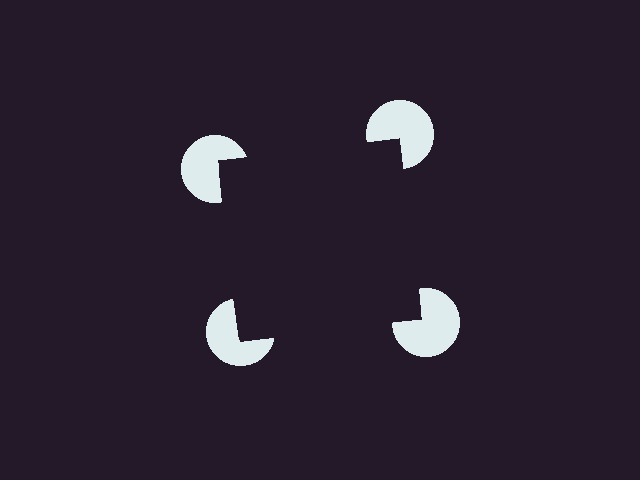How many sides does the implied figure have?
4 sides.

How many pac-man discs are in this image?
There are 4 — one at each vertex of the illusory square.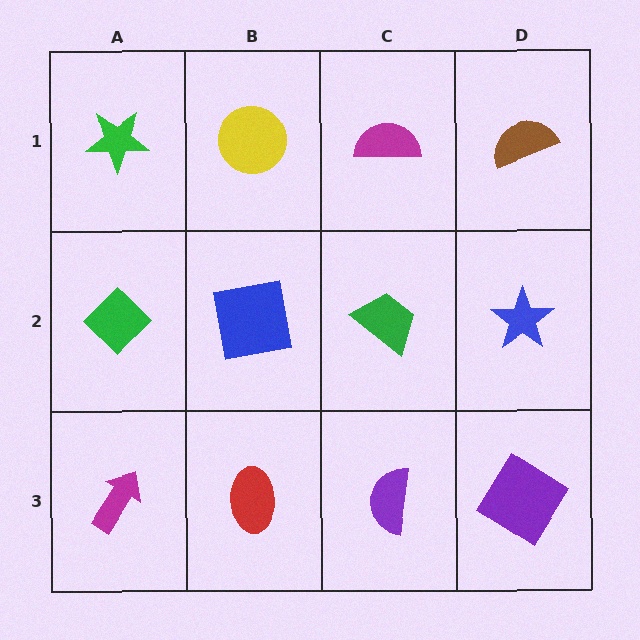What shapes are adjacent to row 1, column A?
A green diamond (row 2, column A), a yellow circle (row 1, column B).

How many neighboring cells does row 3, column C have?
3.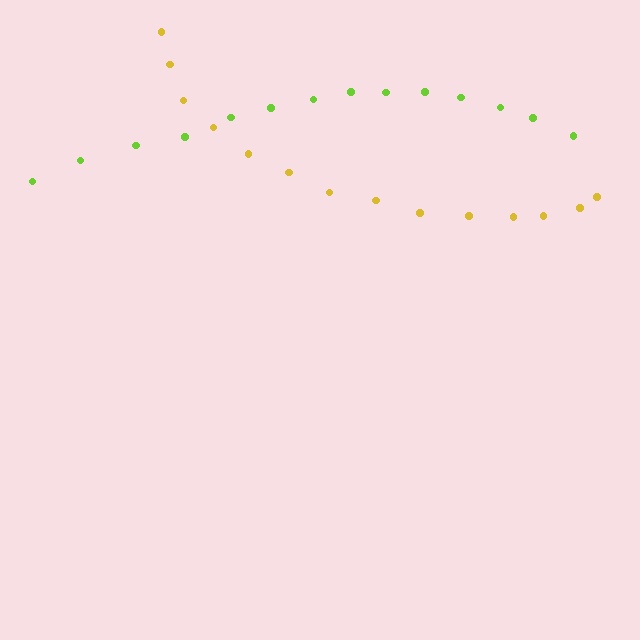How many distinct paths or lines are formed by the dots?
There are 2 distinct paths.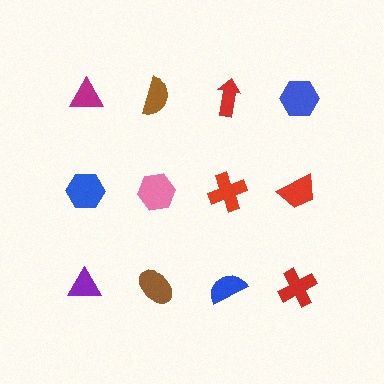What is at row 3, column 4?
A red cross.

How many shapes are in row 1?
4 shapes.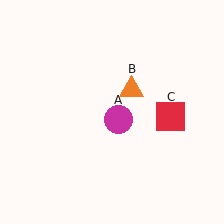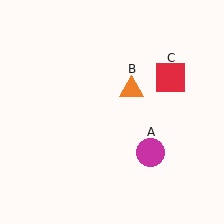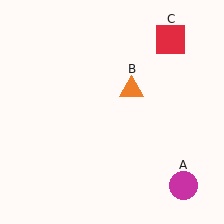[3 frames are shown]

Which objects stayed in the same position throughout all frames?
Orange triangle (object B) remained stationary.